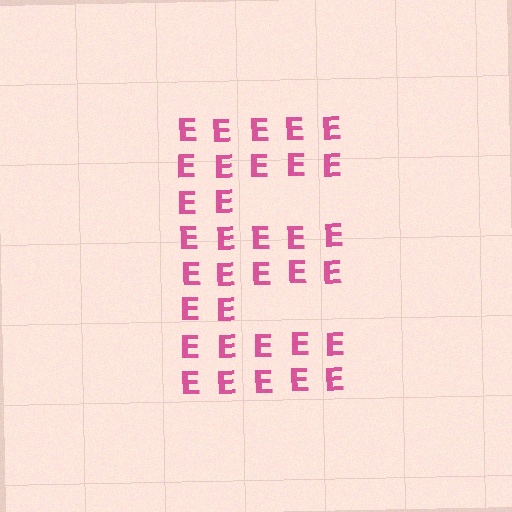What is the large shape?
The large shape is the letter E.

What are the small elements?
The small elements are letter E's.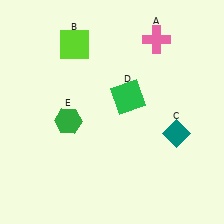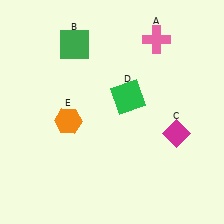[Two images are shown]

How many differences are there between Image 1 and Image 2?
There are 3 differences between the two images.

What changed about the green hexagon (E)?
In Image 1, E is green. In Image 2, it changed to orange.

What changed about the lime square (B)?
In Image 1, B is lime. In Image 2, it changed to green.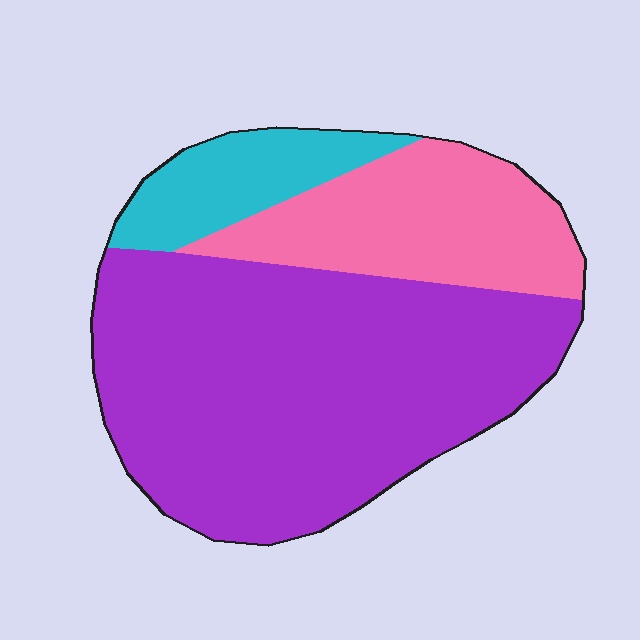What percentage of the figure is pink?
Pink covers 24% of the figure.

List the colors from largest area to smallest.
From largest to smallest: purple, pink, cyan.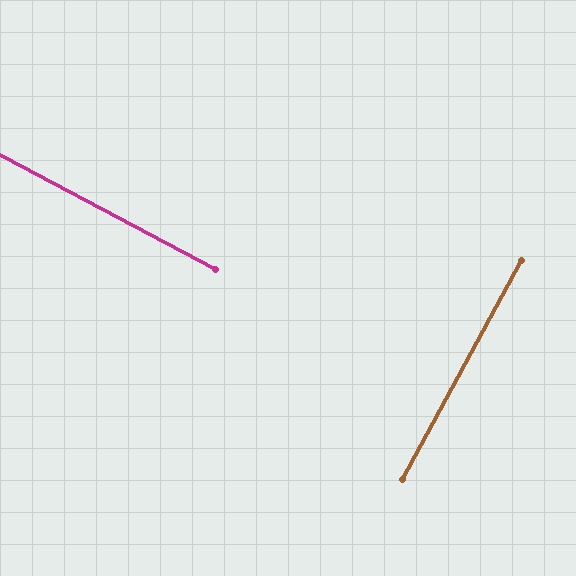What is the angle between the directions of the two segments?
Approximately 89 degrees.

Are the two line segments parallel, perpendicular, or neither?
Perpendicular — they meet at approximately 89°.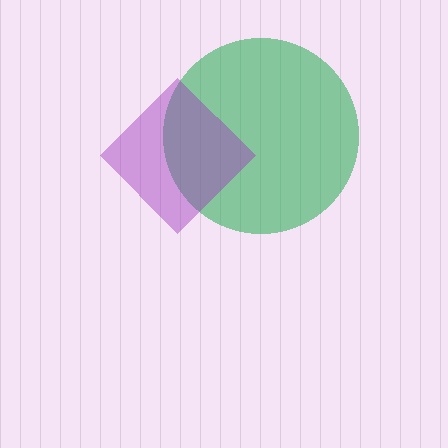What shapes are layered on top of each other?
The layered shapes are: a green circle, a purple diamond.